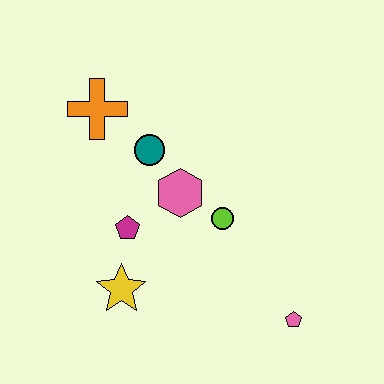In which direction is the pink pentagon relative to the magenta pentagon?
The pink pentagon is to the right of the magenta pentagon.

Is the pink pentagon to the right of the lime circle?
Yes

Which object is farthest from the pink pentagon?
The orange cross is farthest from the pink pentagon.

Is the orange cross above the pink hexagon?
Yes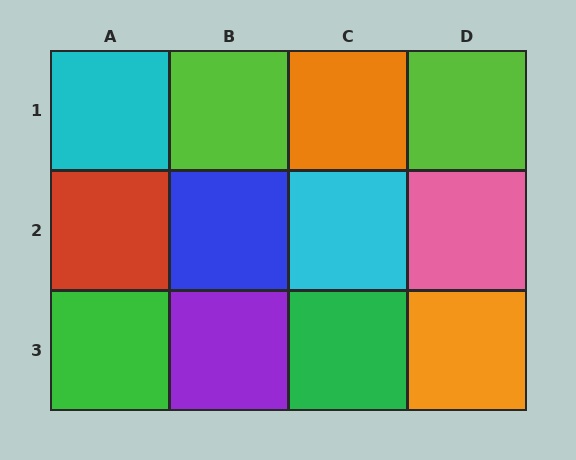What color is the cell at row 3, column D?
Orange.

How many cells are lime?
2 cells are lime.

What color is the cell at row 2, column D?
Pink.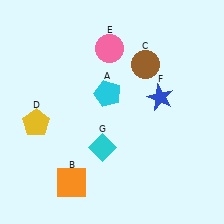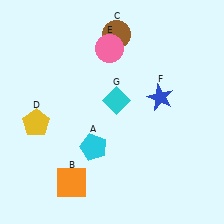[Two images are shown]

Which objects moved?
The objects that moved are: the cyan pentagon (A), the brown circle (C), the cyan diamond (G).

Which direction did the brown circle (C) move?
The brown circle (C) moved up.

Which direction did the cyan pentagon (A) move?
The cyan pentagon (A) moved down.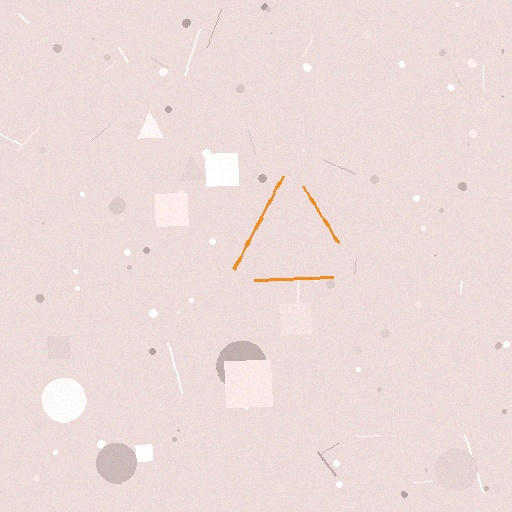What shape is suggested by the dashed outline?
The dashed outline suggests a triangle.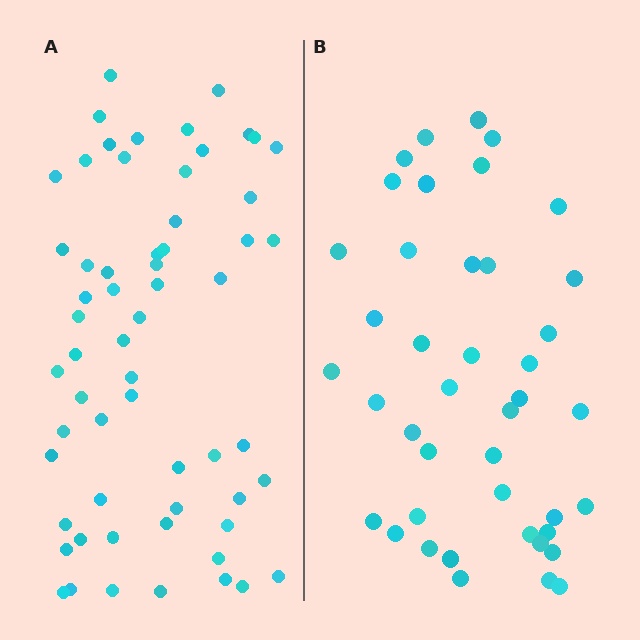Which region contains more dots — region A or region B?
Region A (the left region) has more dots.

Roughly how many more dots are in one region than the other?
Region A has approximately 20 more dots than region B.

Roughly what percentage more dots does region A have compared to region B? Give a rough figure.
About 45% more.